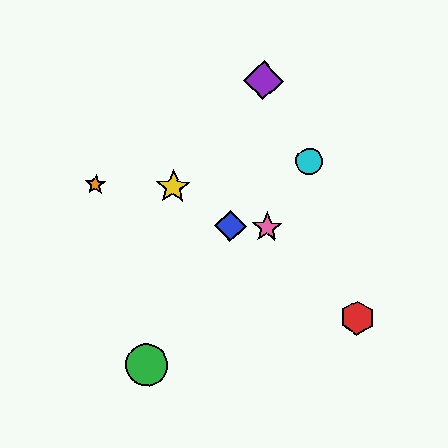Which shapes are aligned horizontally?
The blue diamond, the pink star are aligned horizontally.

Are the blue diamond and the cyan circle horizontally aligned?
No, the blue diamond is at y≈226 and the cyan circle is at y≈161.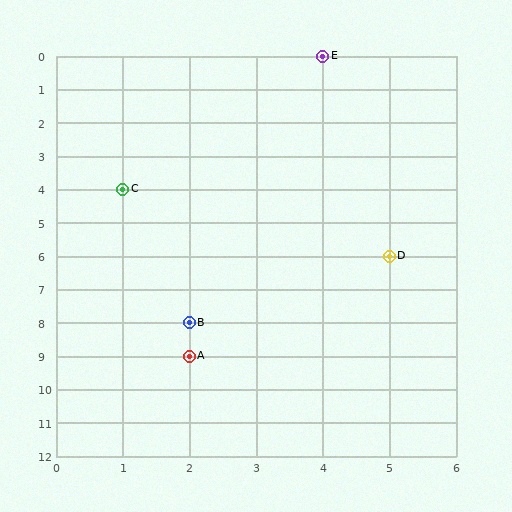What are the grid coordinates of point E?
Point E is at grid coordinates (4, 0).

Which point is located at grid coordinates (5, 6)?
Point D is at (5, 6).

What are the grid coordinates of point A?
Point A is at grid coordinates (2, 9).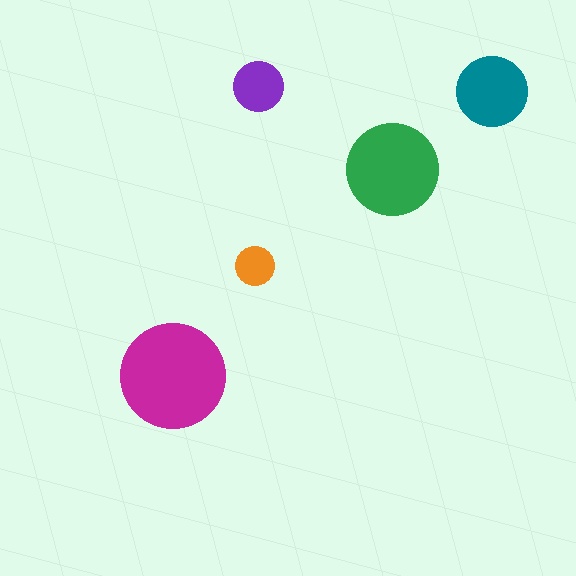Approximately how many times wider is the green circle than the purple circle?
About 2 times wider.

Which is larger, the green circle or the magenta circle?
The magenta one.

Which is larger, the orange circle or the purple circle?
The purple one.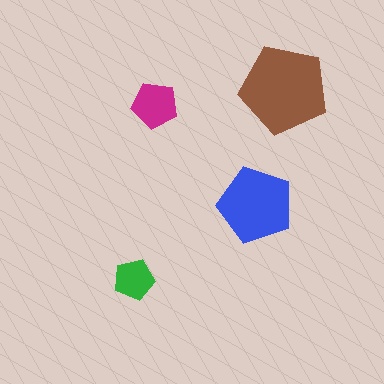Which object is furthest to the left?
The green pentagon is leftmost.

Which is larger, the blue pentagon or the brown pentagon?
The brown one.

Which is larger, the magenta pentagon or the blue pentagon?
The blue one.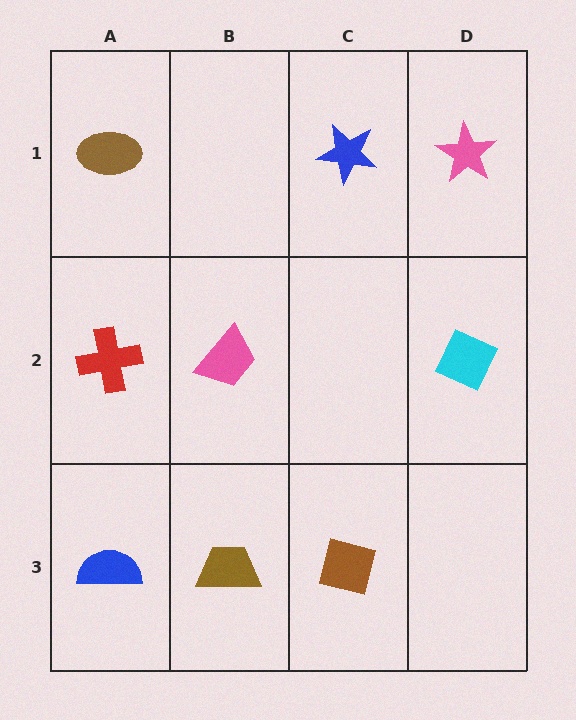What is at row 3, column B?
A brown trapezoid.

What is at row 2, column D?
A cyan diamond.